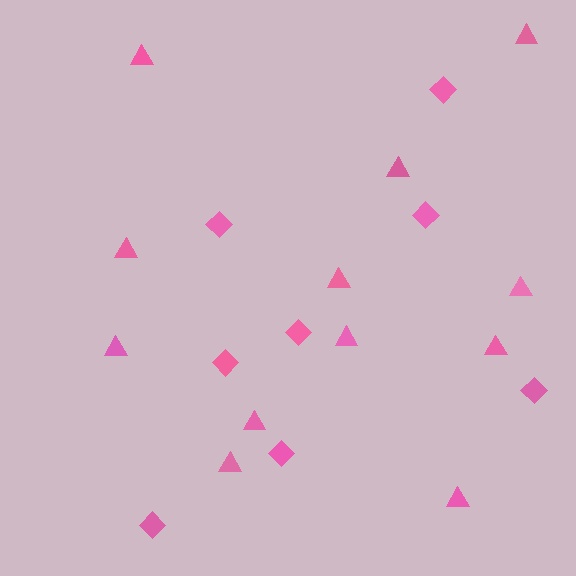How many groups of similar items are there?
There are 2 groups: one group of diamonds (8) and one group of triangles (12).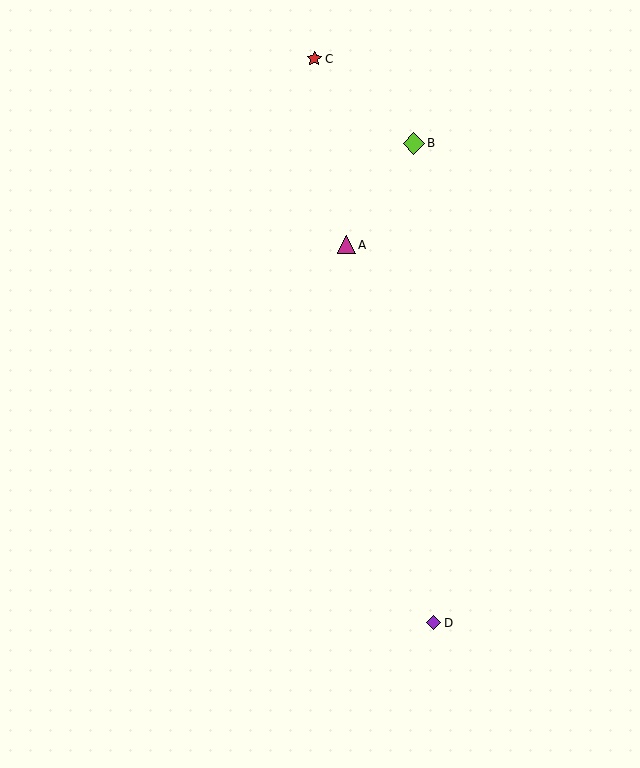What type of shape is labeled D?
Shape D is a purple diamond.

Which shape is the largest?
The lime diamond (labeled B) is the largest.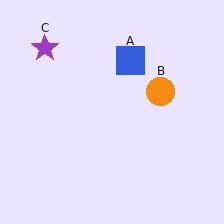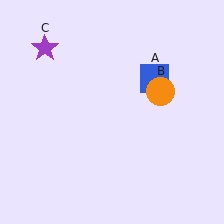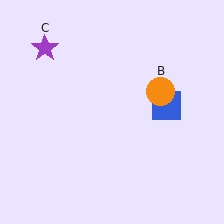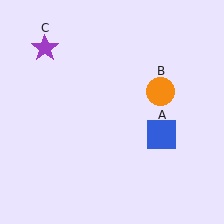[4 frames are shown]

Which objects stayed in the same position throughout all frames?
Orange circle (object B) and purple star (object C) remained stationary.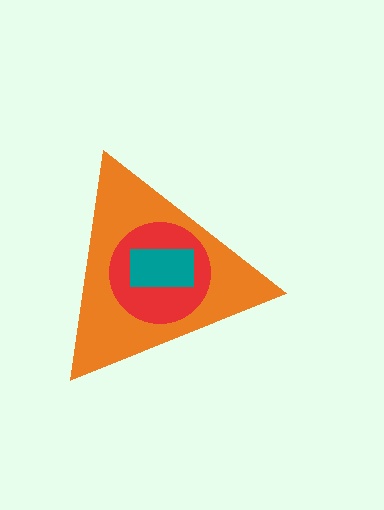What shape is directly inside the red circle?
The teal rectangle.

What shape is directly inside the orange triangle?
The red circle.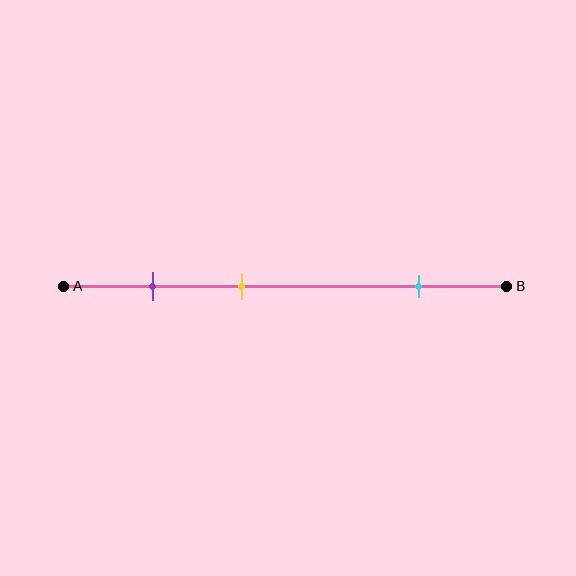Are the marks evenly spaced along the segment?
No, the marks are not evenly spaced.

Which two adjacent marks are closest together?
The purple and yellow marks are the closest adjacent pair.